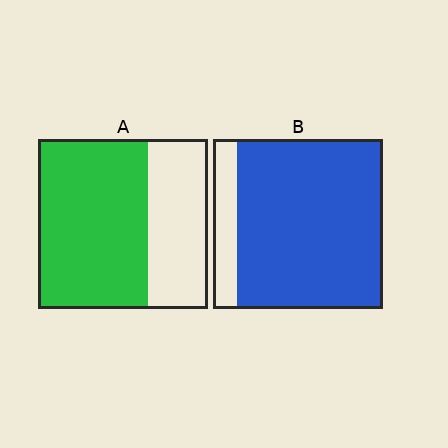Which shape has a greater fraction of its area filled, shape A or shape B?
Shape B.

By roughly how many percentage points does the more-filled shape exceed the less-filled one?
By roughly 20 percentage points (B over A).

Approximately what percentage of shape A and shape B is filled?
A is approximately 65% and B is approximately 85%.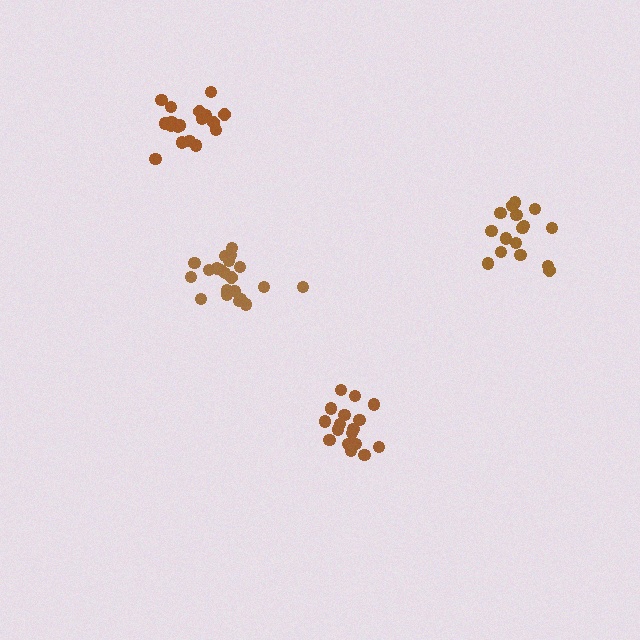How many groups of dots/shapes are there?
There are 4 groups.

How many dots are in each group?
Group 1: 21 dots, Group 2: 17 dots, Group 3: 19 dots, Group 4: 17 dots (74 total).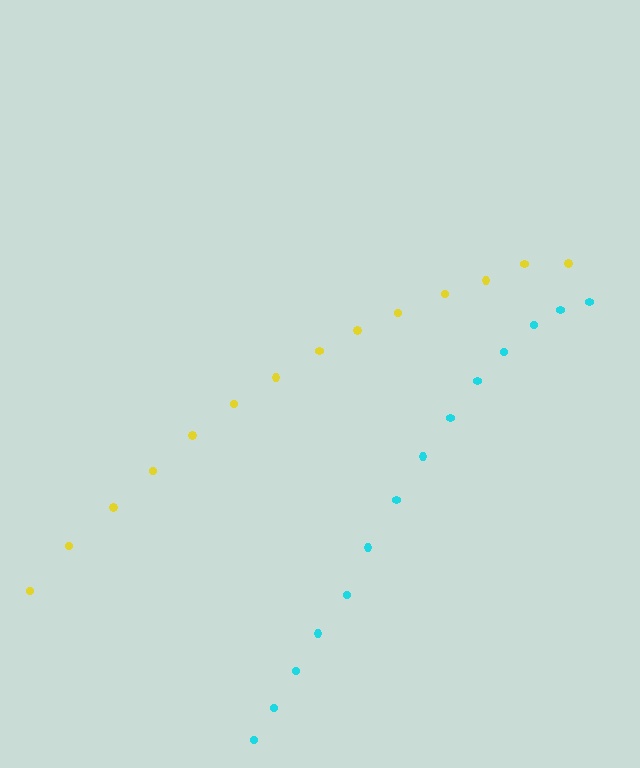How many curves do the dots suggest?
There are 2 distinct paths.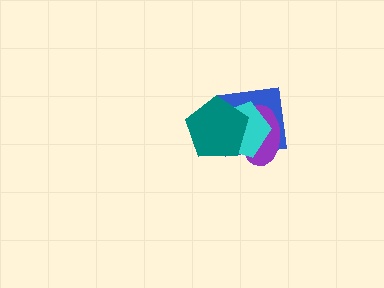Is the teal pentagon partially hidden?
No, no other shape covers it.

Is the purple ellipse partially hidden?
Yes, it is partially covered by another shape.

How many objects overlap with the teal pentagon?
3 objects overlap with the teal pentagon.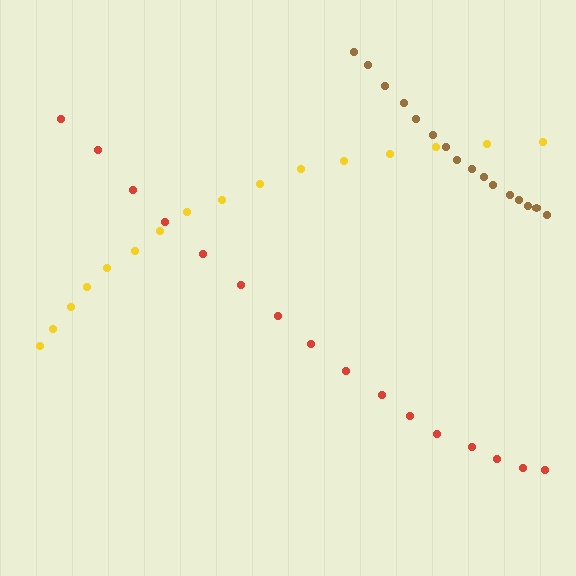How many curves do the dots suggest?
There are 3 distinct paths.